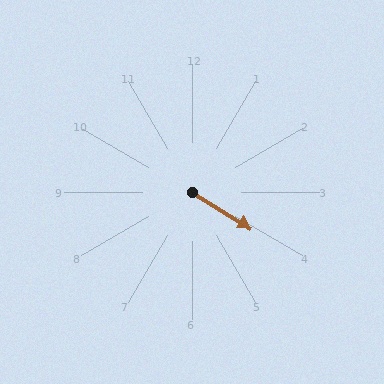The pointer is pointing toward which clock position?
Roughly 4 o'clock.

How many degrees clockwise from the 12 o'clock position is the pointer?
Approximately 122 degrees.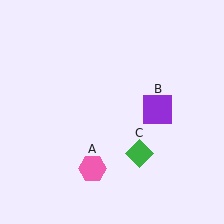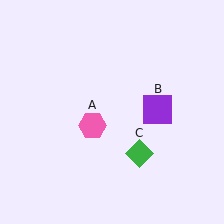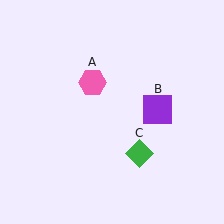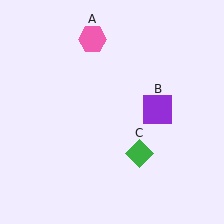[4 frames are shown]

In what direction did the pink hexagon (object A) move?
The pink hexagon (object A) moved up.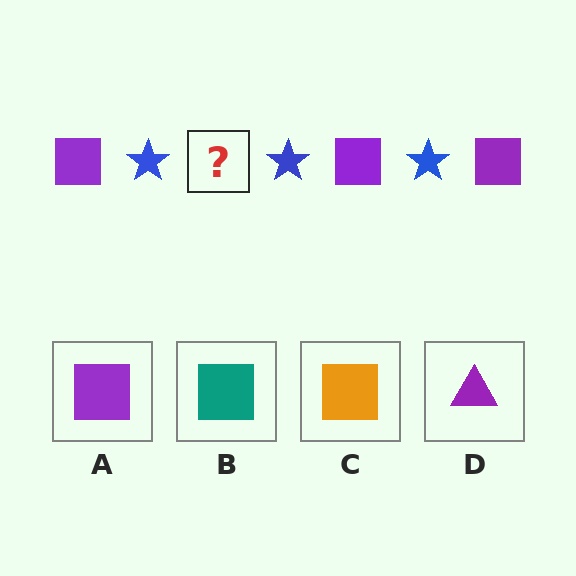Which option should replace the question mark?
Option A.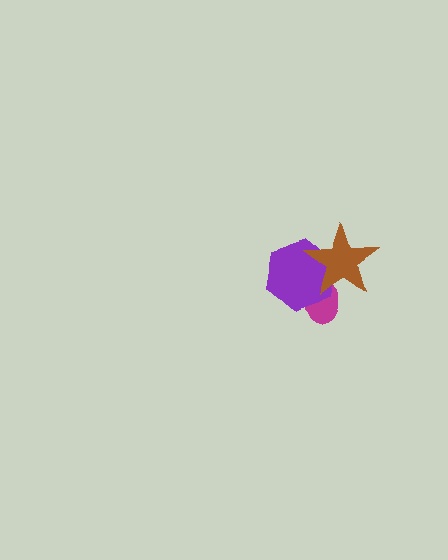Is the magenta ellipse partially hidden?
Yes, it is partially covered by another shape.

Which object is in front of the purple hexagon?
The brown star is in front of the purple hexagon.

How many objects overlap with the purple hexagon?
2 objects overlap with the purple hexagon.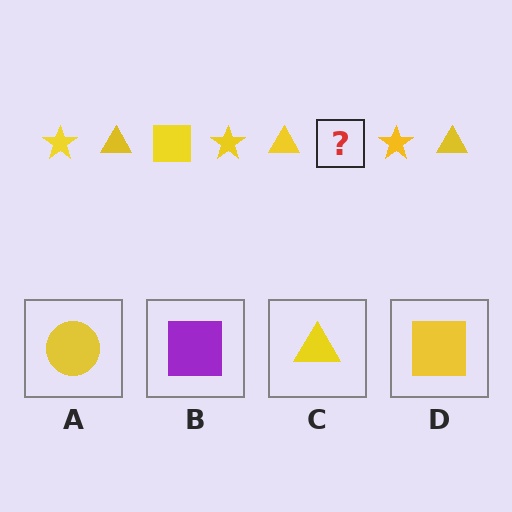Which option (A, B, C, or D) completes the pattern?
D.